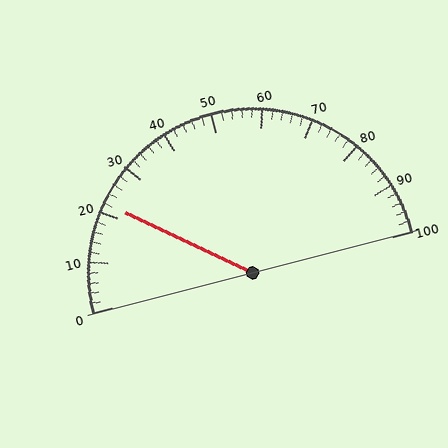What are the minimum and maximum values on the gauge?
The gauge ranges from 0 to 100.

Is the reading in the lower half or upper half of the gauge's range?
The reading is in the lower half of the range (0 to 100).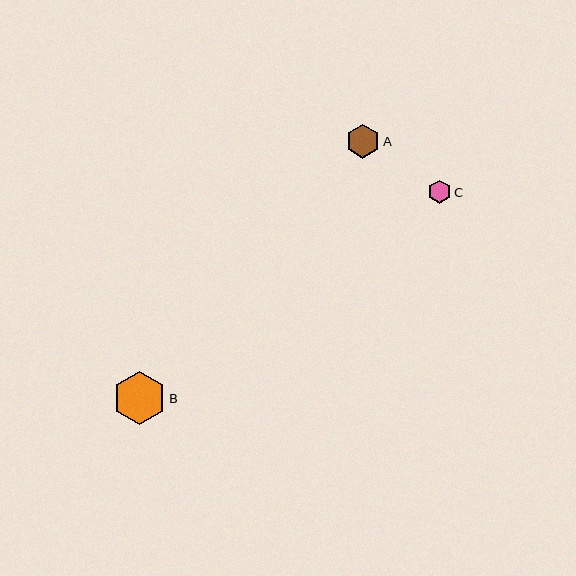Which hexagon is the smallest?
Hexagon C is the smallest with a size of approximately 23 pixels.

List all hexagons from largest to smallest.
From largest to smallest: B, A, C.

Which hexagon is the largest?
Hexagon B is the largest with a size of approximately 54 pixels.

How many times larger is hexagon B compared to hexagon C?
Hexagon B is approximately 2.3 times the size of hexagon C.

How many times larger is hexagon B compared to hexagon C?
Hexagon B is approximately 2.3 times the size of hexagon C.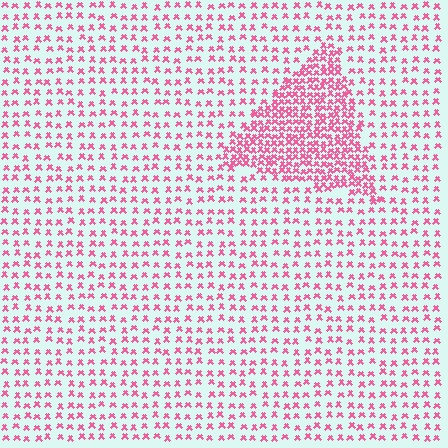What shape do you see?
I see a triangle.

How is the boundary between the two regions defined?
The boundary is defined by a change in element density (approximately 2.4x ratio). All elements are the same color, size, and shape.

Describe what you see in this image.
The image contains small pink elements arranged at two different densities. A triangle-shaped region is visible where the elements are more densely packed than the surrounding area.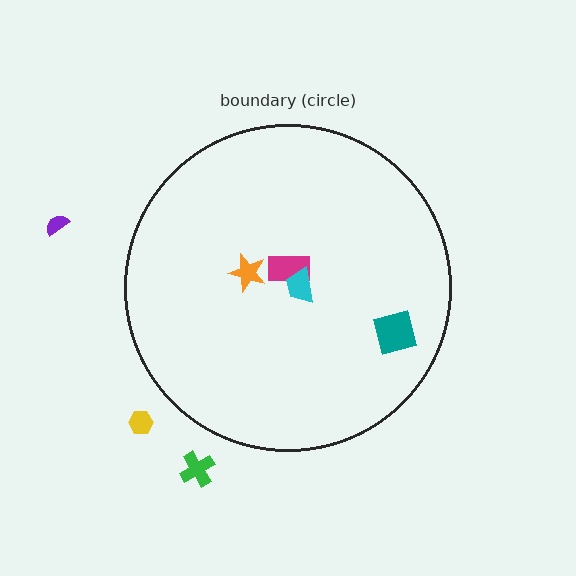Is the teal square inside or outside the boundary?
Inside.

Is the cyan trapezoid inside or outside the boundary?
Inside.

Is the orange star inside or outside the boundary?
Inside.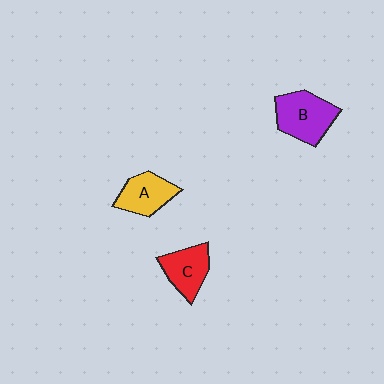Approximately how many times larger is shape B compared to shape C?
Approximately 1.3 times.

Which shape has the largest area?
Shape B (purple).